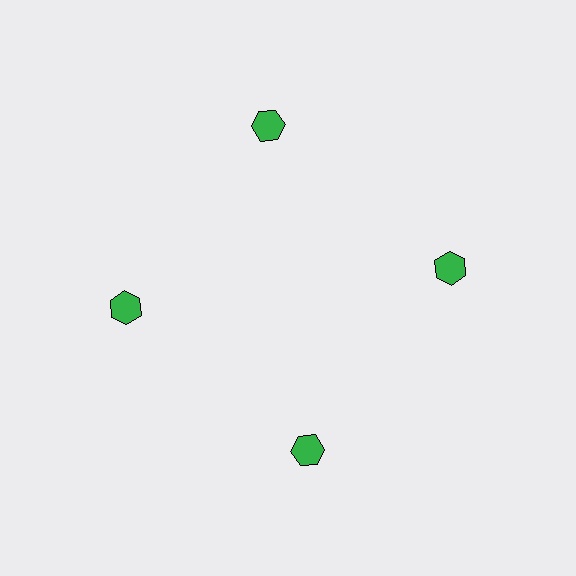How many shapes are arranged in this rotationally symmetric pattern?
There are 4 shapes, arranged in 4 groups of 1.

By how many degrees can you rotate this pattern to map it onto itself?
The pattern maps onto itself every 90 degrees of rotation.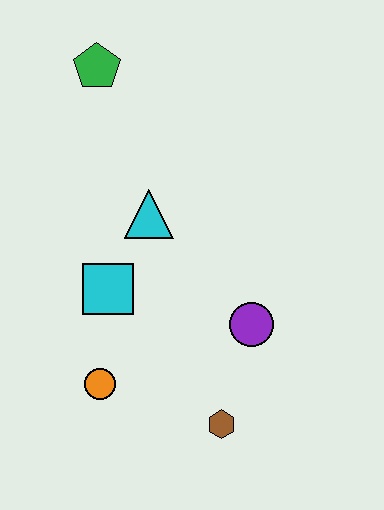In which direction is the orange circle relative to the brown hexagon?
The orange circle is to the left of the brown hexagon.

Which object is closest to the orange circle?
The cyan square is closest to the orange circle.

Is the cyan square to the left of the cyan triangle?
Yes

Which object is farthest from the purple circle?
The green pentagon is farthest from the purple circle.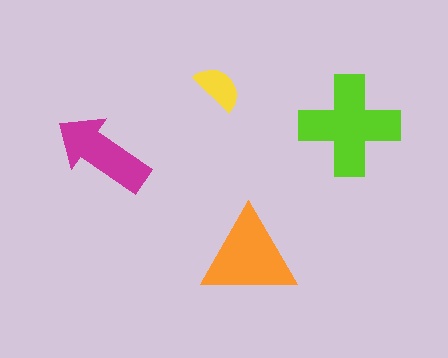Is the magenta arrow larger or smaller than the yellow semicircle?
Larger.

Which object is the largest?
The lime cross.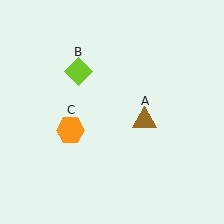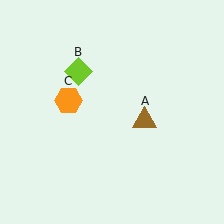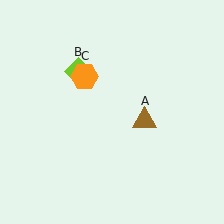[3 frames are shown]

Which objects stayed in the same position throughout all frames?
Brown triangle (object A) and lime diamond (object B) remained stationary.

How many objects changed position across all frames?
1 object changed position: orange hexagon (object C).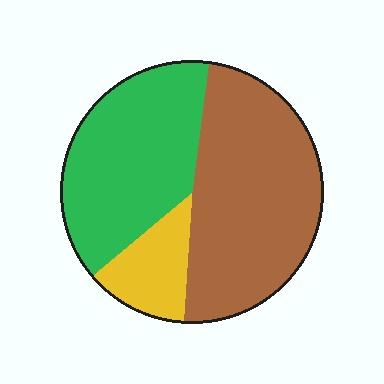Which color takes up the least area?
Yellow, at roughly 15%.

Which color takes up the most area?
Brown, at roughly 50%.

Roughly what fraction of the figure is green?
Green covers 38% of the figure.